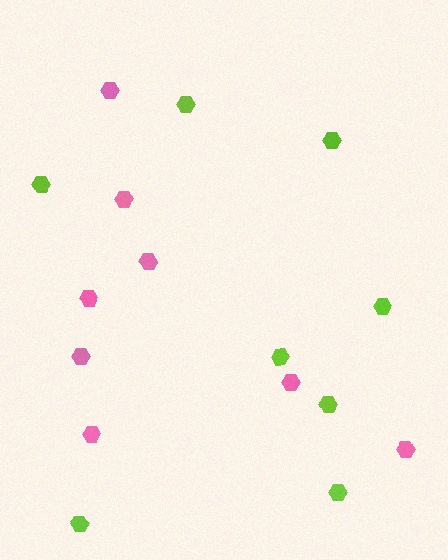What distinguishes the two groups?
There are 2 groups: one group of lime hexagons (8) and one group of pink hexagons (8).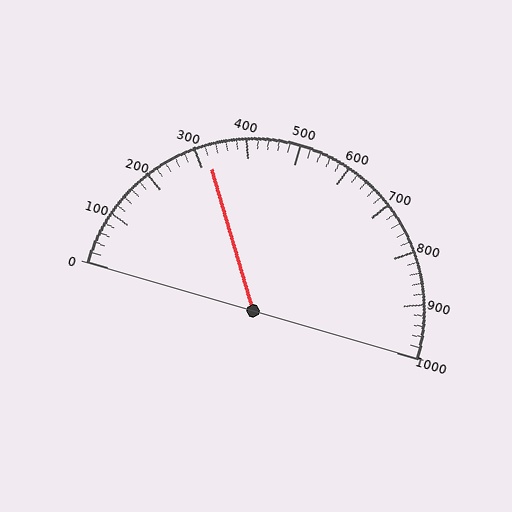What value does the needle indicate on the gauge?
The needle indicates approximately 320.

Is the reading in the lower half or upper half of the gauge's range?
The reading is in the lower half of the range (0 to 1000).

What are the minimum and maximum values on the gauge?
The gauge ranges from 0 to 1000.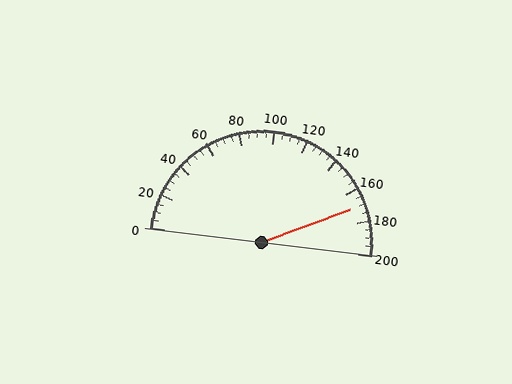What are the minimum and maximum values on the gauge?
The gauge ranges from 0 to 200.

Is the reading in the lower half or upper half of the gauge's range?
The reading is in the upper half of the range (0 to 200).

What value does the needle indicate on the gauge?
The needle indicates approximately 170.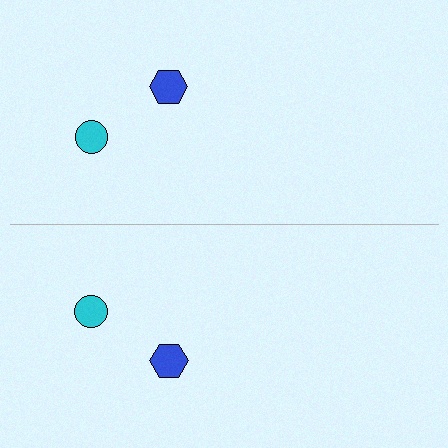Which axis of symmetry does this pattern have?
The pattern has a horizontal axis of symmetry running through the center of the image.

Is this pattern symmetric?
Yes, this pattern has bilateral (reflection) symmetry.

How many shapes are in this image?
There are 4 shapes in this image.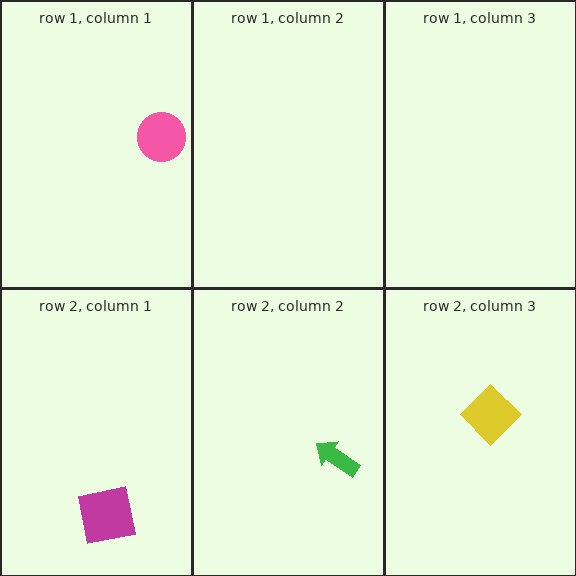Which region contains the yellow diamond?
The row 2, column 3 region.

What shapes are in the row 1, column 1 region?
The pink circle.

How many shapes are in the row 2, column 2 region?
1.